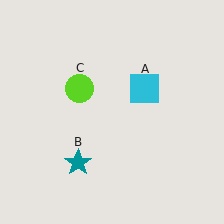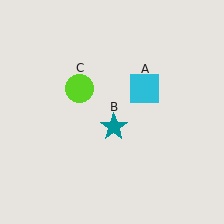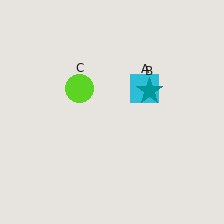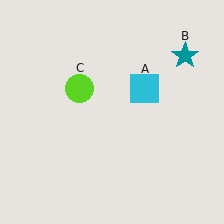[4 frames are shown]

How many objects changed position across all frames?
1 object changed position: teal star (object B).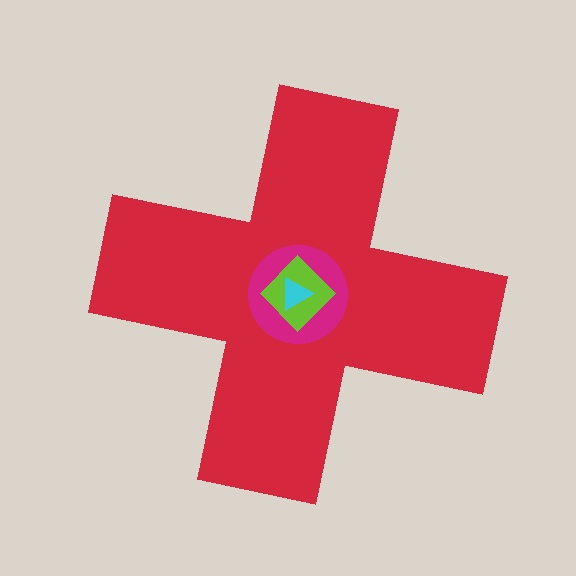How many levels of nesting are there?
4.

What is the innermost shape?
The cyan triangle.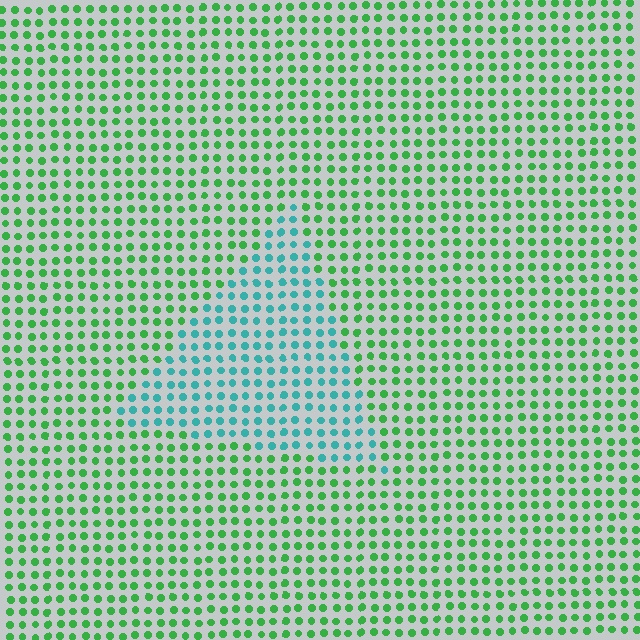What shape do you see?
I see a triangle.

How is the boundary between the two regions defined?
The boundary is defined purely by a slight shift in hue (about 50 degrees). Spacing, size, and orientation are identical on both sides.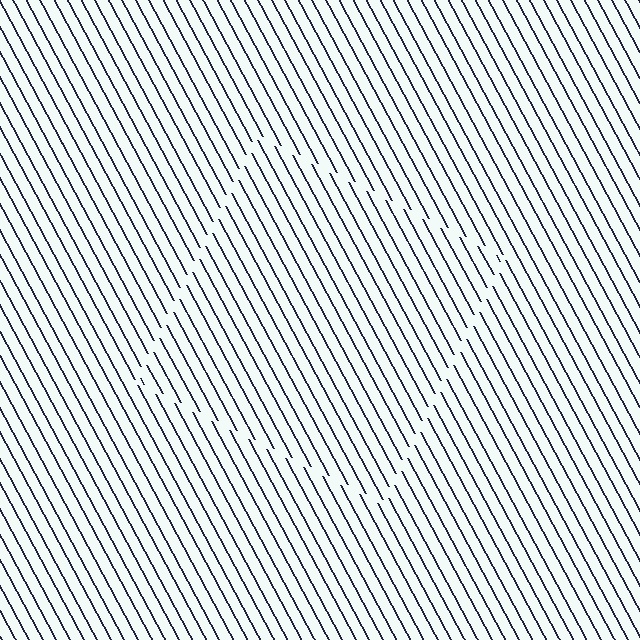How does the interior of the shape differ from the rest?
The interior of the shape contains the same grating, shifted by half a period — the contour is defined by the phase discontinuity where line-ends from the inner and outer gratings abut.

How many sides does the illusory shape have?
4 sides — the line-ends trace a square.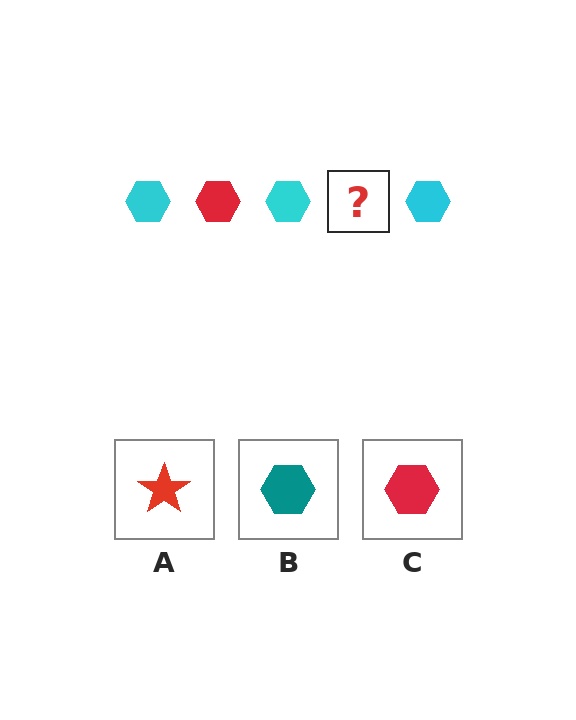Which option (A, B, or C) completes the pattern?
C.